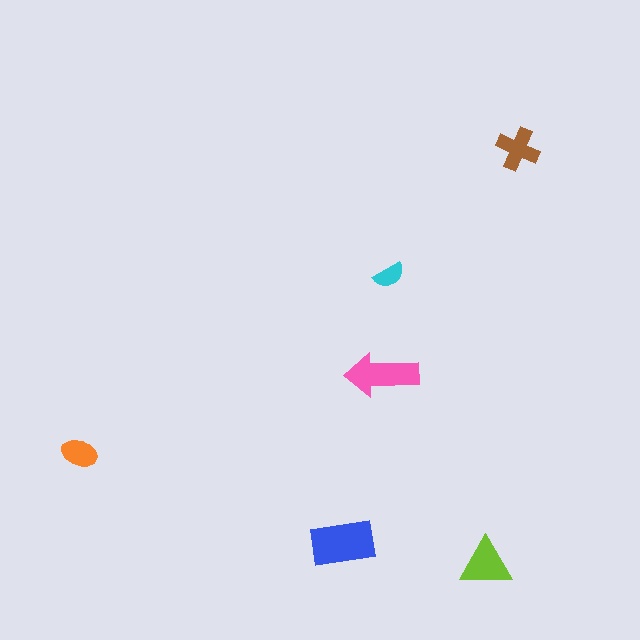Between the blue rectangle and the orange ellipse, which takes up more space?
The blue rectangle.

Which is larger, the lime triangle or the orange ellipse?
The lime triangle.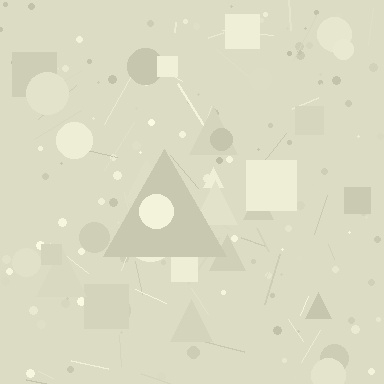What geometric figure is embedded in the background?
A triangle is embedded in the background.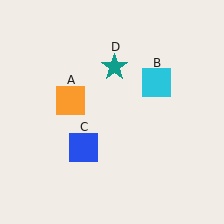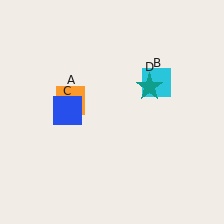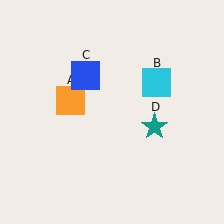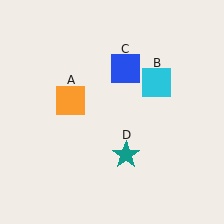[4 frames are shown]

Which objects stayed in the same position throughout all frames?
Orange square (object A) and cyan square (object B) remained stationary.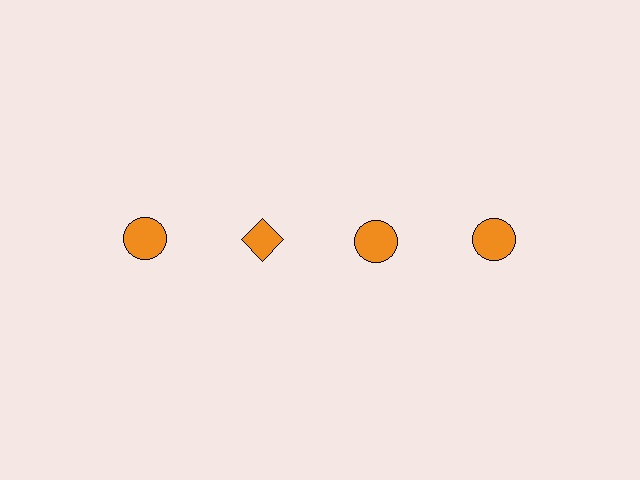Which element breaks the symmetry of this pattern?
The orange diamond in the top row, second from left column breaks the symmetry. All other shapes are orange circles.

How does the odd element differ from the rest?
It has a different shape: diamond instead of circle.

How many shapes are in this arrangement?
There are 4 shapes arranged in a grid pattern.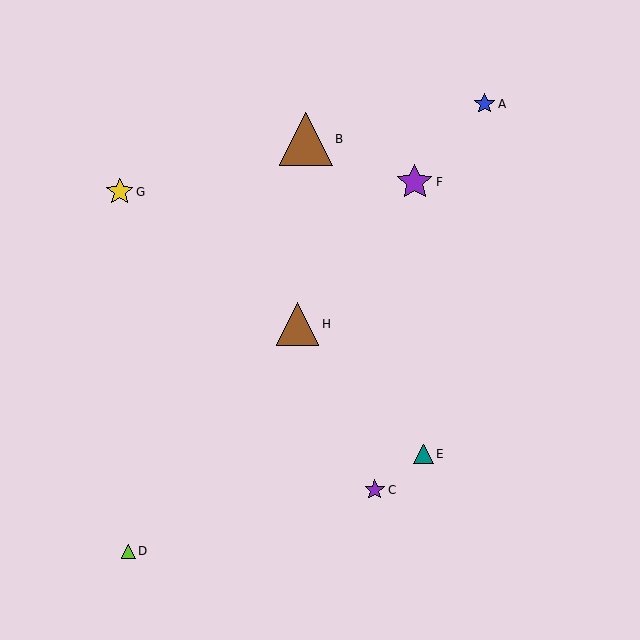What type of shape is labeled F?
Shape F is a purple star.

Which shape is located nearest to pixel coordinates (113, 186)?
The yellow star (labeled G) at (120, 192) is nearest to that location.